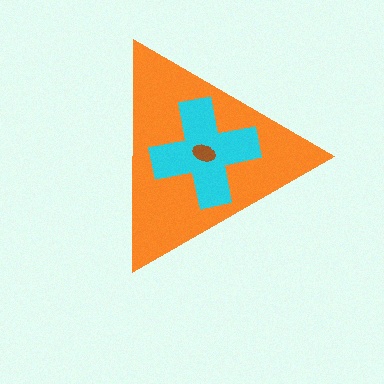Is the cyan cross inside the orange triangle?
Yes.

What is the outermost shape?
The orange triangle.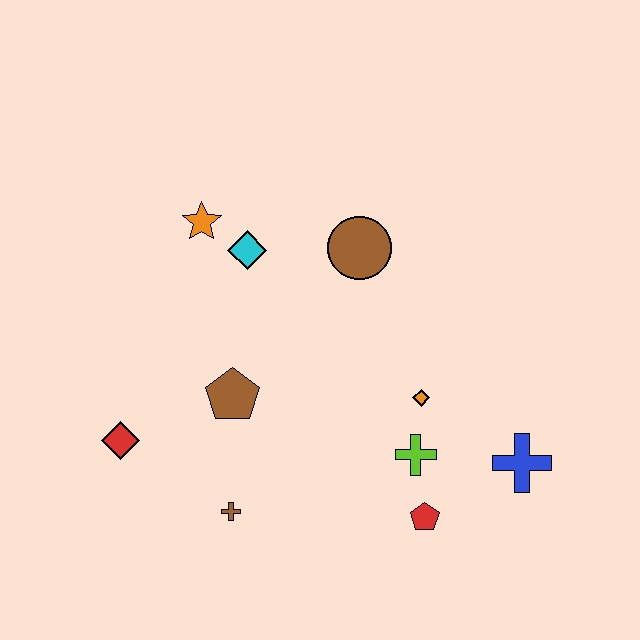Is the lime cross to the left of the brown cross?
No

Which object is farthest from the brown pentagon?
The blue cross is farthest from the brown pentagon.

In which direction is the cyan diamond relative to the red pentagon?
The cyan diamond is above the red pentagon.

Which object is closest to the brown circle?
The cyan diamond is closest to the brown circle.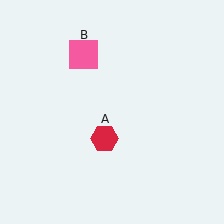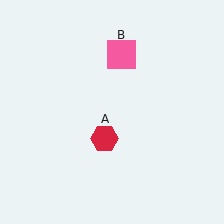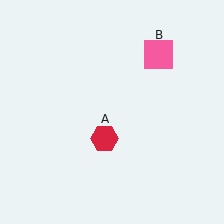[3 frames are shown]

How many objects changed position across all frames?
1 object changed position: pink square (object B).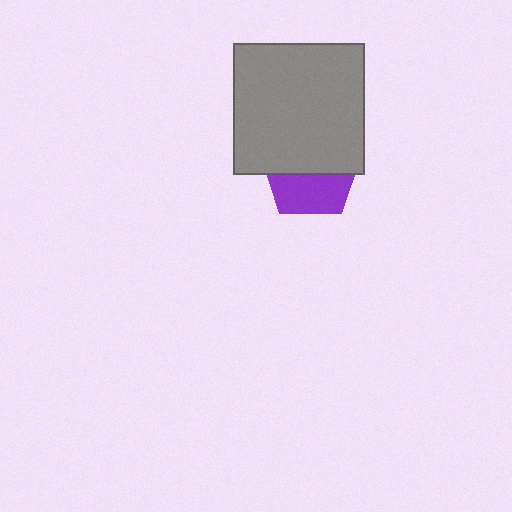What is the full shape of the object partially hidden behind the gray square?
The partially hidden object is a purple pentagon.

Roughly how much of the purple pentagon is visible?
A small part of it is visible (roughly 42%).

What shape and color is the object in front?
The object in front is a gray square.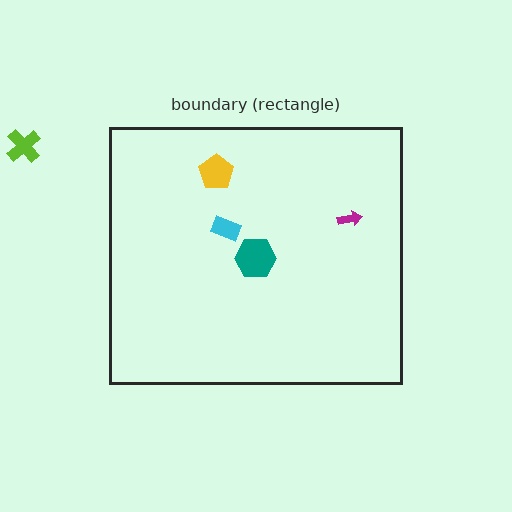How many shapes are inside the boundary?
4 inside, 1 outside.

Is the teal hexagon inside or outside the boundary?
Inside.